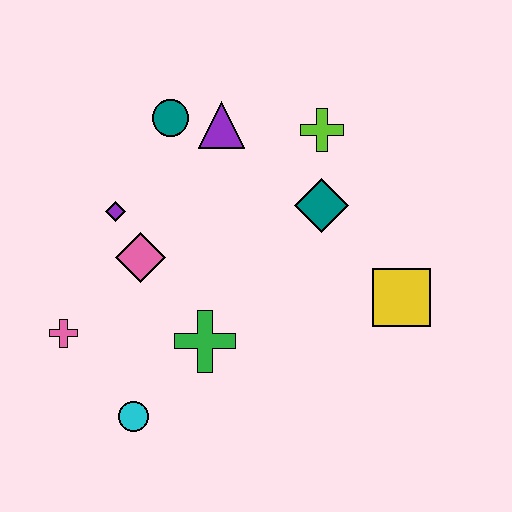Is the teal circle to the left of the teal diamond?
Yes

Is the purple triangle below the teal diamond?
No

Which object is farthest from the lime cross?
The cyan circle is farthest from the lime cross.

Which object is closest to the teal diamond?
The lime cross is closest to the teal diamond.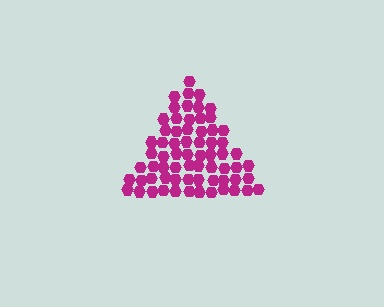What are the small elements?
The small elements are hexagons.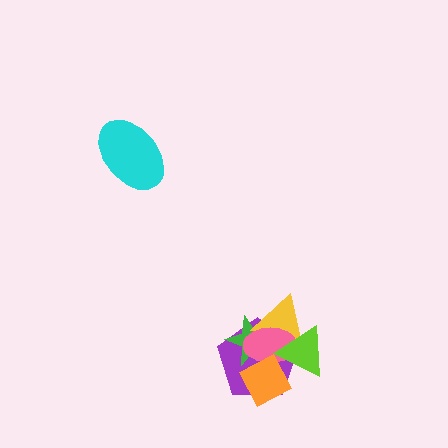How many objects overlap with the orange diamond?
4 objects overlap with the orange diamond.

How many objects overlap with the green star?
4 objects overlap with the green star.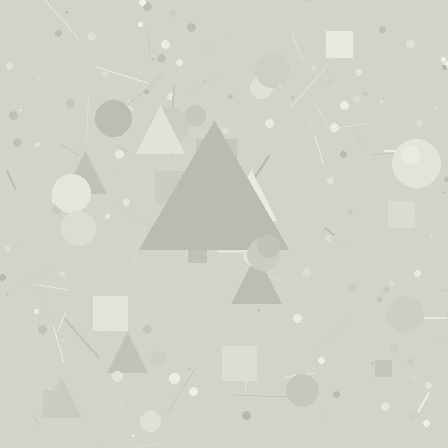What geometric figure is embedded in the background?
A triangle is embedded in the background.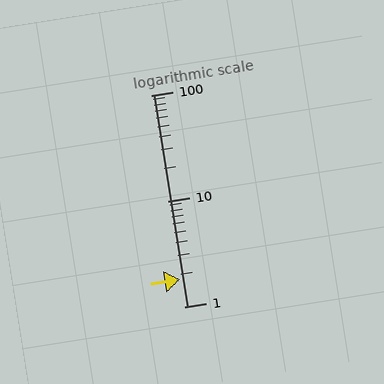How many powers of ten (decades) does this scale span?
The scale spans 2 decades, from 1 to 100.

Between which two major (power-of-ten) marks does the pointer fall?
The pointer is between 1 and 10.